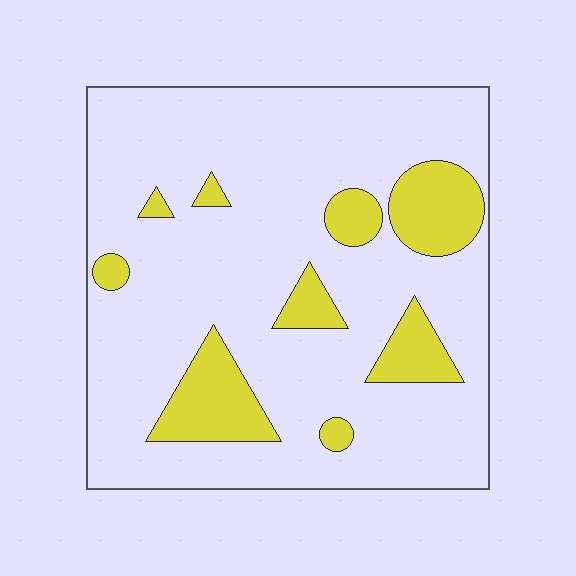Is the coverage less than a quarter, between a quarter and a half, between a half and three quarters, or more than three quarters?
Less than a quarter.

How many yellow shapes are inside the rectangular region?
9.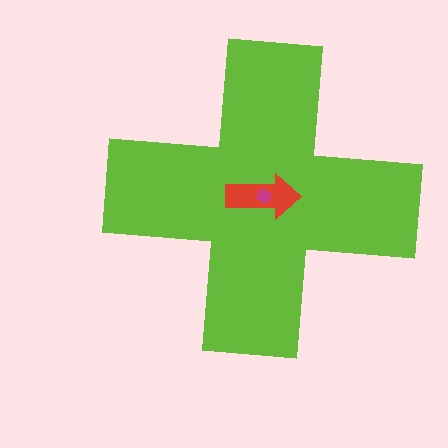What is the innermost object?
The magenta diamond.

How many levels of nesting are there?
3.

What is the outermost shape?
The lime cross.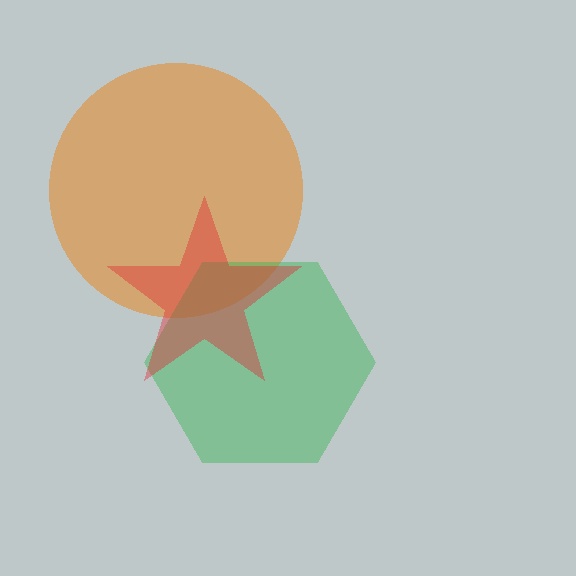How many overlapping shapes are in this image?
There are 3 overlapping shapes in the image.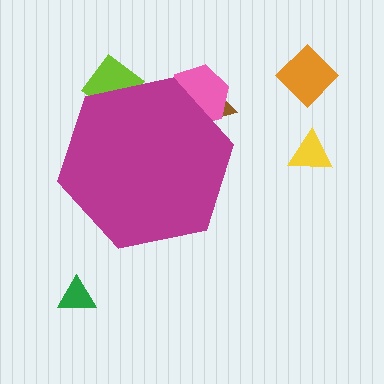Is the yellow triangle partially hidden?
No, the yellow triangle is fully visible.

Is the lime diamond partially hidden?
Yes, the lime diamond is partially hidden behind the magenta hexagon.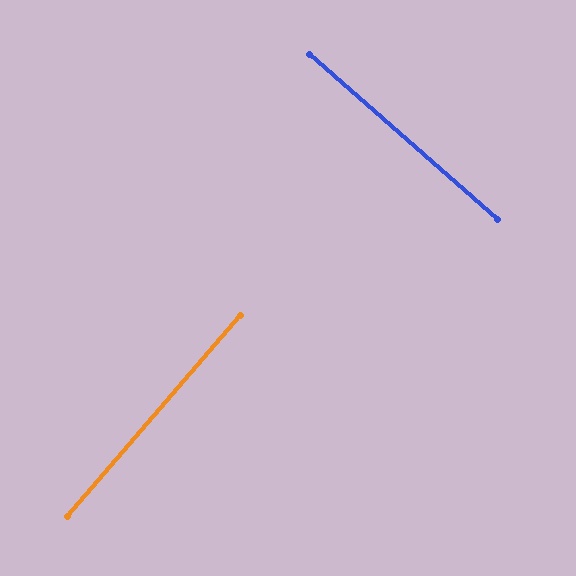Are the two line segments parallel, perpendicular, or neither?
Perpendicular — they meet at approximately 89°.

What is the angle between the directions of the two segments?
Approximately 89 degrees.